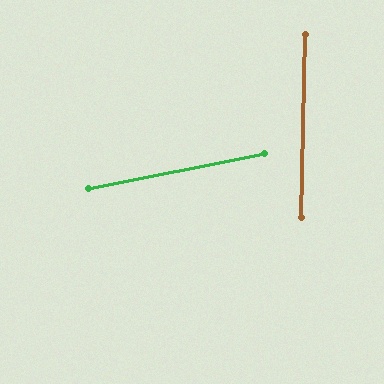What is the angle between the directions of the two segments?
Approximately 78 degrees.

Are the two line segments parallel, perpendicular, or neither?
Neither parallel nor perpendicular — they differ by about 78°.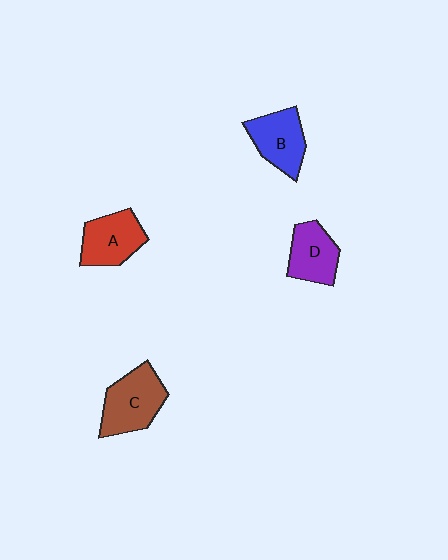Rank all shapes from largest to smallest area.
From largest to smallest: C (brown), A (red), B (blue), D (purple).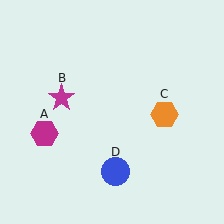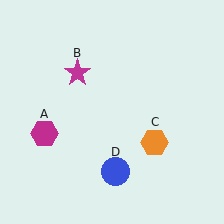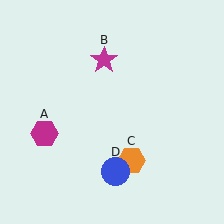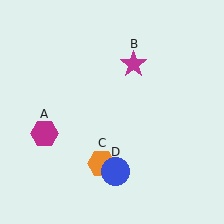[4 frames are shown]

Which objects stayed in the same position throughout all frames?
Magenta hexagon (object A) and blue circle (object D) remained stationary.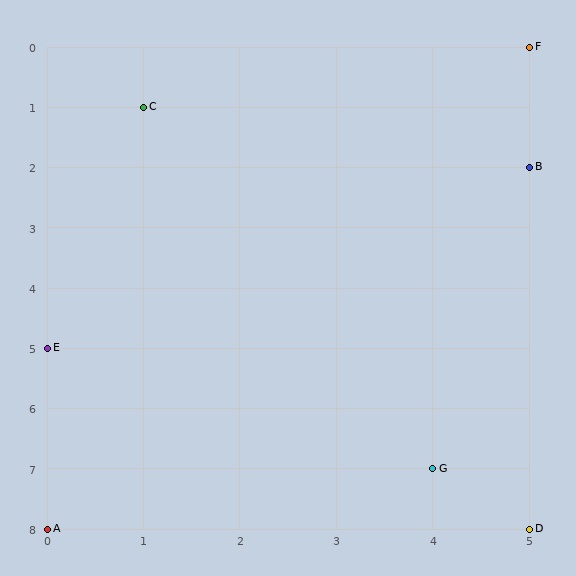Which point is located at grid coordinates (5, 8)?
Point D is at (5, 8).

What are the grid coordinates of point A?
Point A is at grid coordinates (0, 8).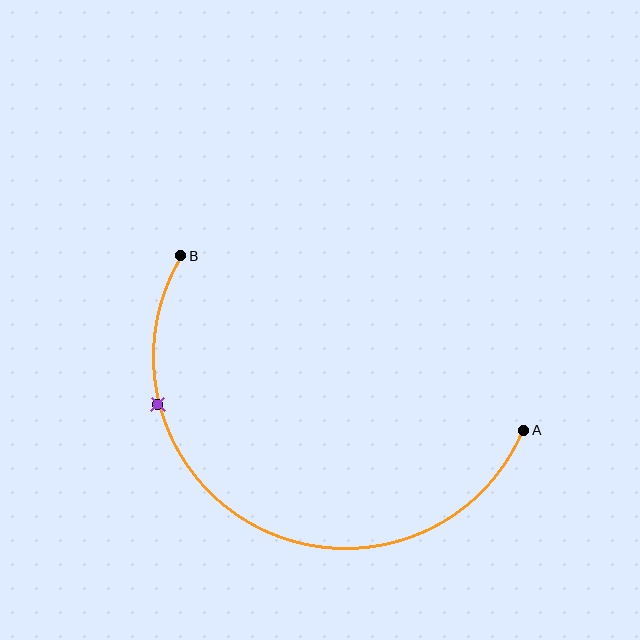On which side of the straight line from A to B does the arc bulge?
The arc bulges below the straight line connecting A and B.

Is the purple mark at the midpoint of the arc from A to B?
No. The purple mark lies on the arc but is closer to endpoint B. The arc midpoint would be at the point on the curve equidistant along the arc from both A and B.